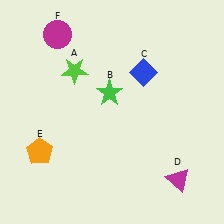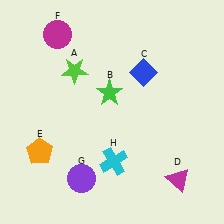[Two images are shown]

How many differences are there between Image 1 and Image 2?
There are 2 differences between the two images.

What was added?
A purple circle (G), a cyan cross (H) were added in Image 2.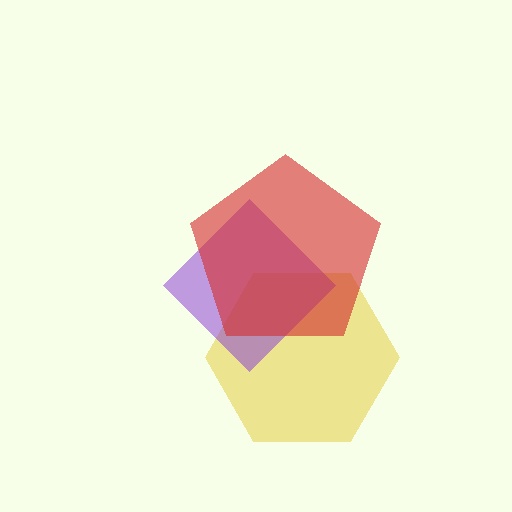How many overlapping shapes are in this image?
There are 3 overlapping shapes in the image.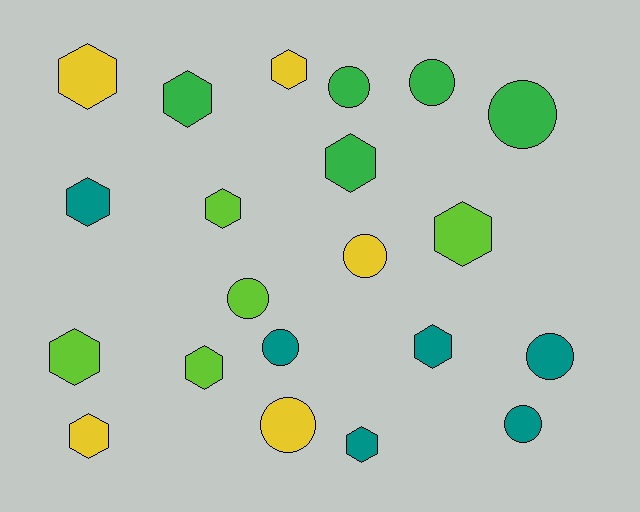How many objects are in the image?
There are 21 objects.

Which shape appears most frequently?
Hexagon, with 12 objects.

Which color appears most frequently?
Teal, with 6 objects.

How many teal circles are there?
There are 3 teal circles.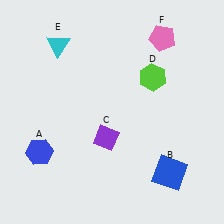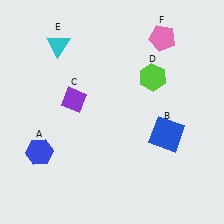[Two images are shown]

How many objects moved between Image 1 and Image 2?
2 objects moved between the two images.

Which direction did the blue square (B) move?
The blue square (B) moved up.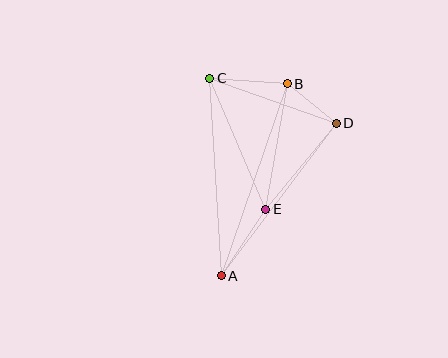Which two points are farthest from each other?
Points A and B are farthest from each other.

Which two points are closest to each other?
Points B and D are closest to each other.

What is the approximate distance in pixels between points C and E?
The distance between C and E is approximately 143 pixels.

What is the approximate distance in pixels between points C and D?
The distance between C and D is approximately 134 pixels.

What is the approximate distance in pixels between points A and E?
The distance between A and E is approximately 80 pixels.